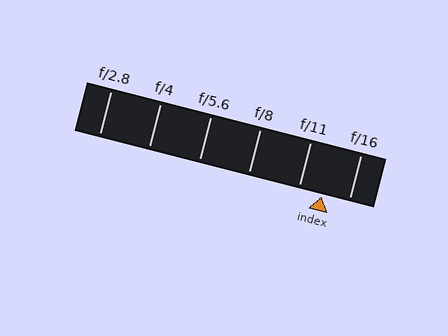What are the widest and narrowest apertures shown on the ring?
The widest aperture shown is f/2.8 and the narrowest is f/16.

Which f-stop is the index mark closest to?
The index mark is closest to f/11.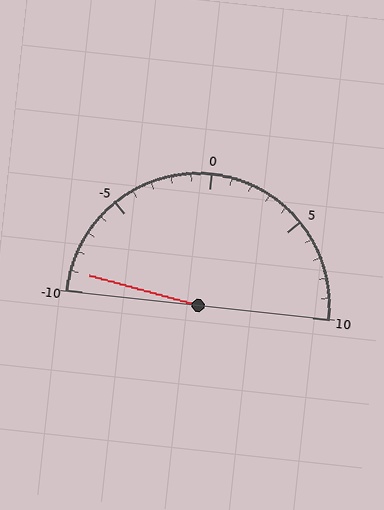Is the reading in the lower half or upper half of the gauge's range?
The reading is in the lower half of the range (-10 to 10).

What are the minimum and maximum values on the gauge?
The gauge ranges from -10 to 10.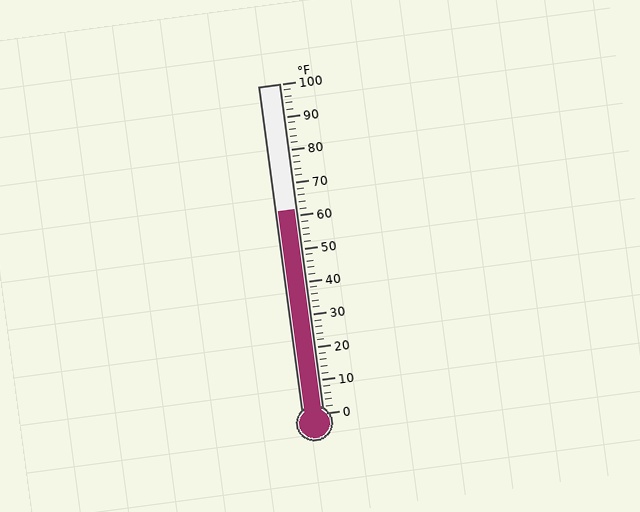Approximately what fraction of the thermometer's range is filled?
The thermometer is filled to approximately 60% of its range.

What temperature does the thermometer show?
The thermometer shows approximately 62°F.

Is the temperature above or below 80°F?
The temperature is below 80°F.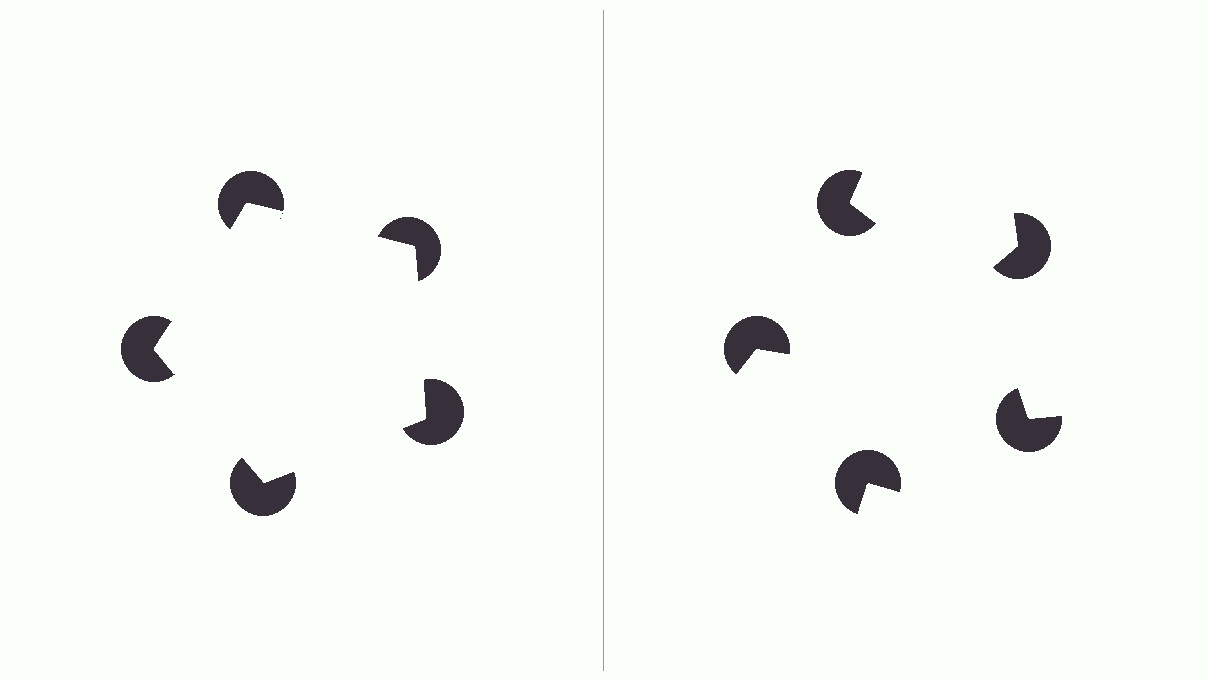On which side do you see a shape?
An illusory pentagon appears on the left side. On the right side the wedge cuts are rotated, so no coherent shape forms.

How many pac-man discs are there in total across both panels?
10 — 5 on each side.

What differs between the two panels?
The pac-man discs are positioned identically on both sides; only the wedge orientations differ. On the left they align to a pentagon; on the right they are misaligned.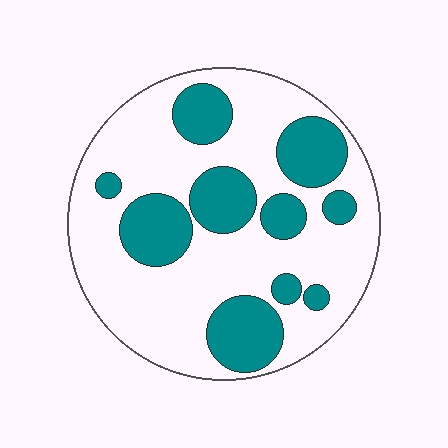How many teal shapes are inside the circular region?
10.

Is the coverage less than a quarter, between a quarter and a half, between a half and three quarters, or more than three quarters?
Between a quarter and a half.